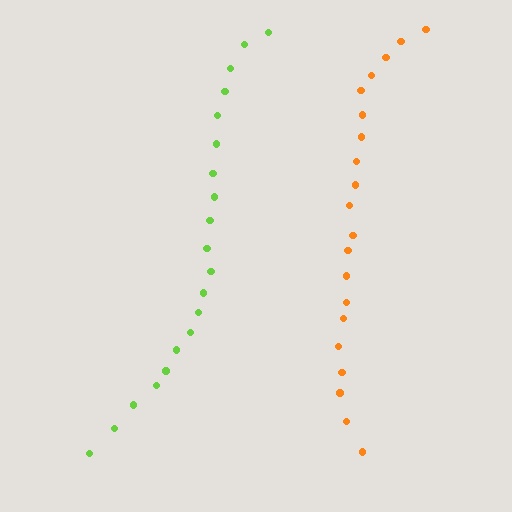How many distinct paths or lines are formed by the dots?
There are 2 distinct paths.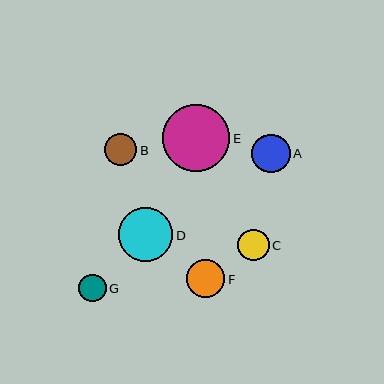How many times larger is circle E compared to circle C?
Circle E is approximately 2.1 times the size of circle C.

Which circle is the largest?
Circle E is the largest with a size of approximately 67 pixels.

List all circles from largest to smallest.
From largest to smallest: E, D, A, F, B, C, G.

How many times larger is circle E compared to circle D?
Circle E is approximately 1.2 times the size of circle D.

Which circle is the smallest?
Circle G is the smallest with a size of approximately 28 pixels.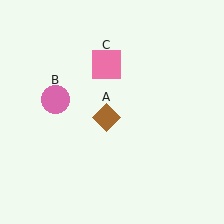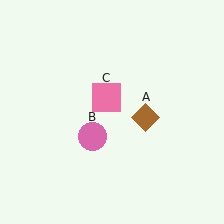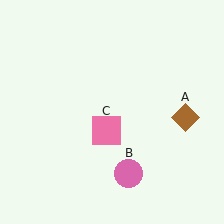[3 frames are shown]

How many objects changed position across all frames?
3 objects changed position: brown diamond (object A), pink circle (object B), pink square (object C).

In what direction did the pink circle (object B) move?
The pink circle (object B) moved down and to the right.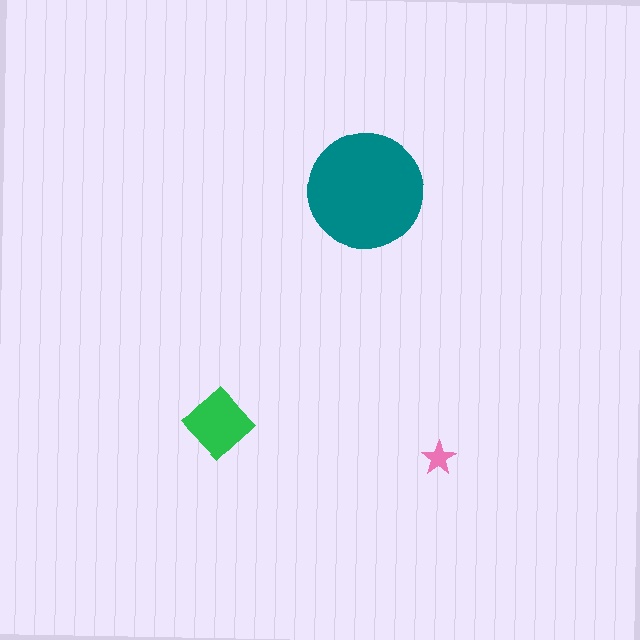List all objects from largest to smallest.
The teal circle, the green diamond, the pink star.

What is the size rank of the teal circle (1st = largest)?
1st.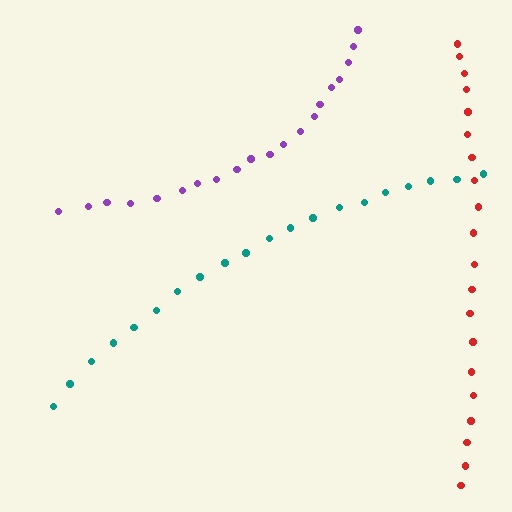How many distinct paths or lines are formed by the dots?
There are 3 distinct paths.